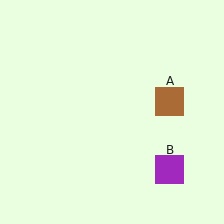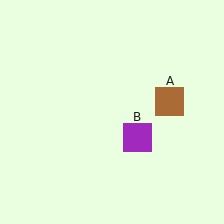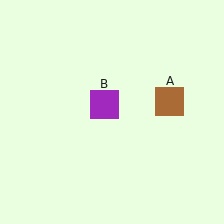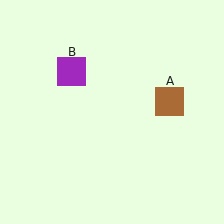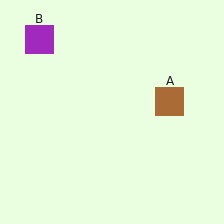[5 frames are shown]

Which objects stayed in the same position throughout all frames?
Brown square (object A) remained stationary.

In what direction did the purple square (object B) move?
The purple square (object B) moved up and to the left.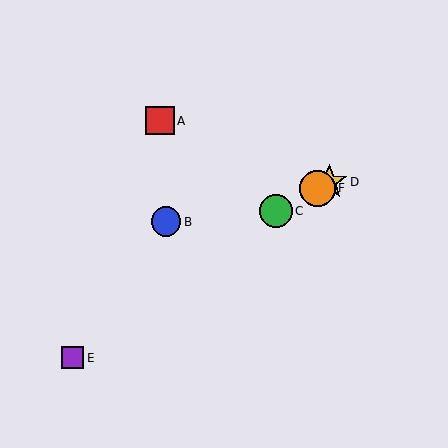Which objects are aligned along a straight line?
Objects C, D, F are aligned along a straight line.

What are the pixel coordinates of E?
Object E is at (73, 358).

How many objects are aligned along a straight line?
3 objects (C, D, F) are aligned along a straight line.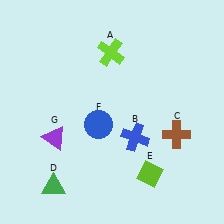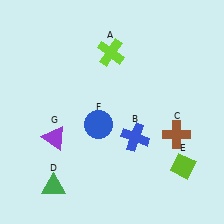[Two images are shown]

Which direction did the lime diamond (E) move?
The lime diamond (E) moved right.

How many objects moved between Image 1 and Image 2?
1 object moved between the two images.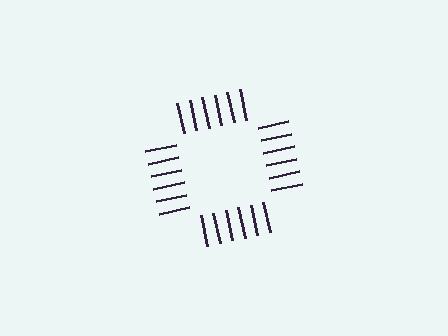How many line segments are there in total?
24 — 6 along each of the 4 edges.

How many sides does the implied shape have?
4 sides — the line-ends trace a square.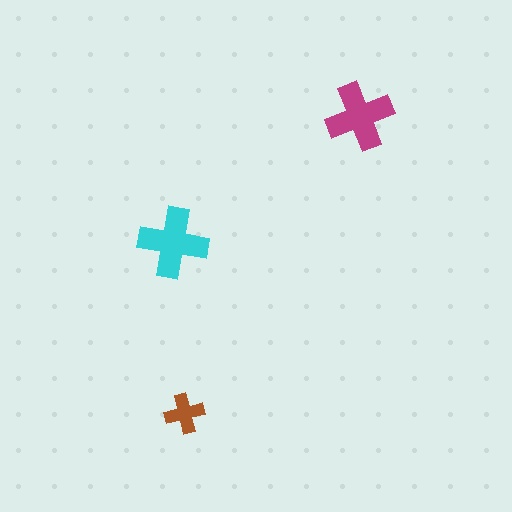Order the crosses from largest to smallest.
the cyan one, the magenta one, the brown one.